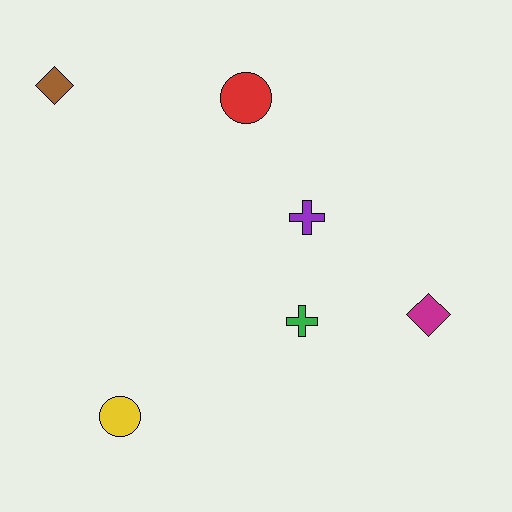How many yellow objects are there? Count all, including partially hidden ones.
There is 1 yellow object.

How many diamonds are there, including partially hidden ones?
There are 2 diamonds.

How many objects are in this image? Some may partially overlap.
There are 6 objects.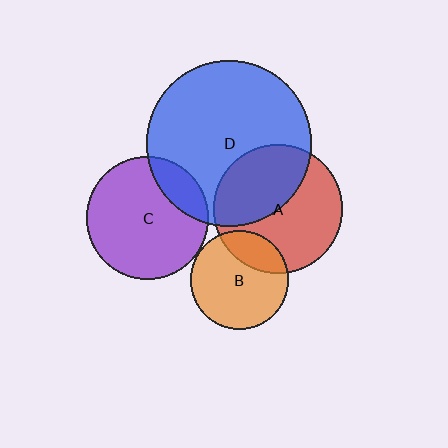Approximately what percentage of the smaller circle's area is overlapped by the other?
Approximately 40%.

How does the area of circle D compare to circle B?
Approximately 2.8 times.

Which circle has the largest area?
Circle D (blue).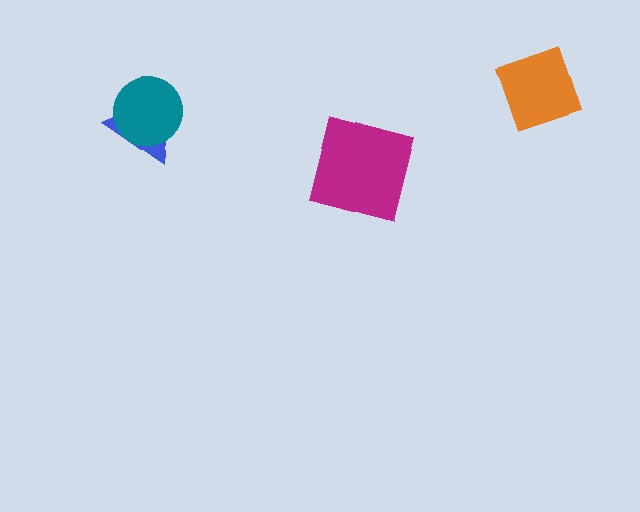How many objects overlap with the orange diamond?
0 objects overlap with the orange diamond.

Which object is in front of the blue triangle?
The teal circle is in front of the blue triangle.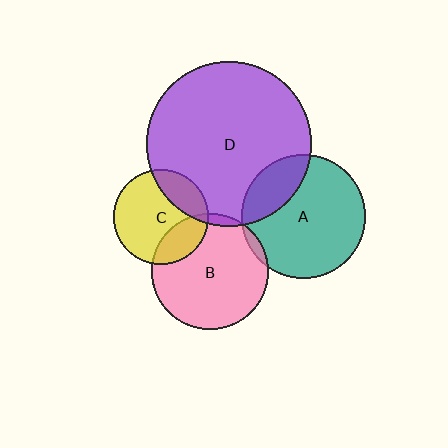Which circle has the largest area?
Circle D (purple).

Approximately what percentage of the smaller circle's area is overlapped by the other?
Approximately 25%.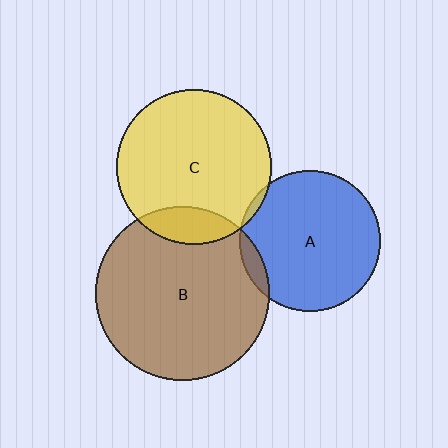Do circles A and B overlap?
Yes.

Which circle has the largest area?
Circle B (brown).